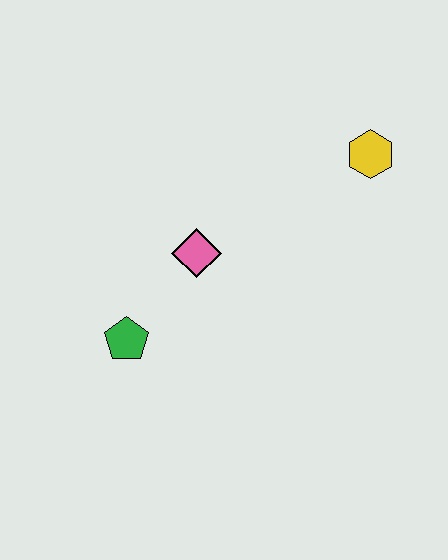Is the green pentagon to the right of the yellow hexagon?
No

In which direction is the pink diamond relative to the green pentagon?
The pink diamond is above the green pentagon.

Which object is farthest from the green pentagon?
The yellow hexagon is farthest from the green pentagon.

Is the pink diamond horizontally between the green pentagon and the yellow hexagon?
Yes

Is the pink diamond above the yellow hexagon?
No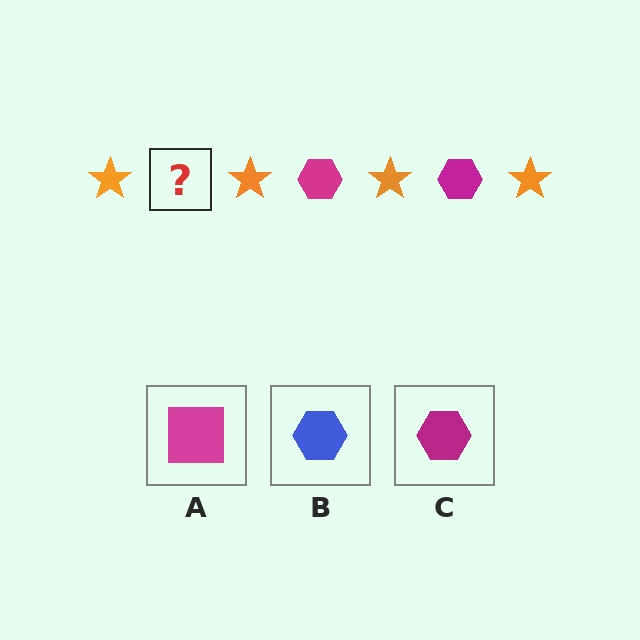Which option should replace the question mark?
Option C.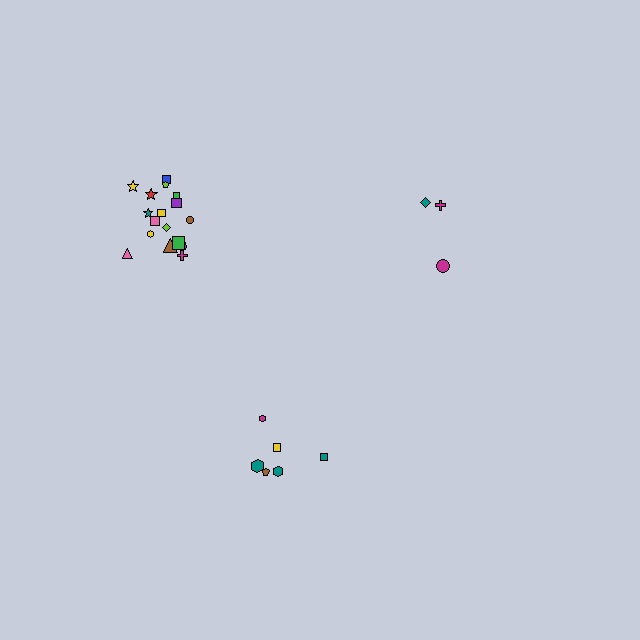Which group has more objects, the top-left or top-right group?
The top-left group.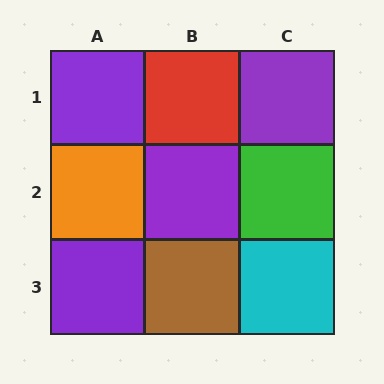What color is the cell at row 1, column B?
Red.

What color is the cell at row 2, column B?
Purple.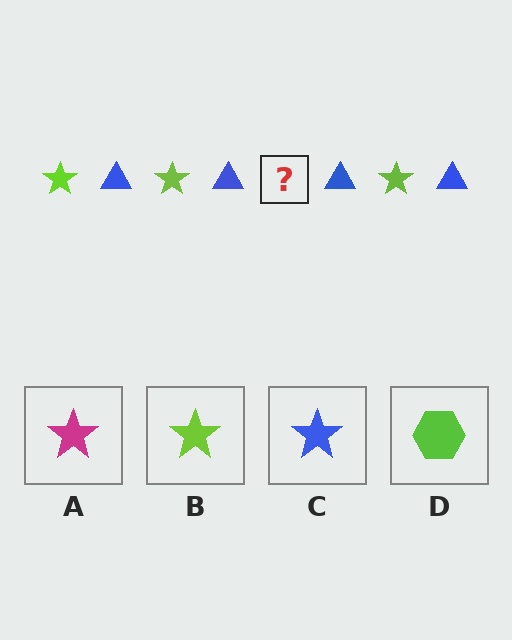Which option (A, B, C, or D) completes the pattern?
B.